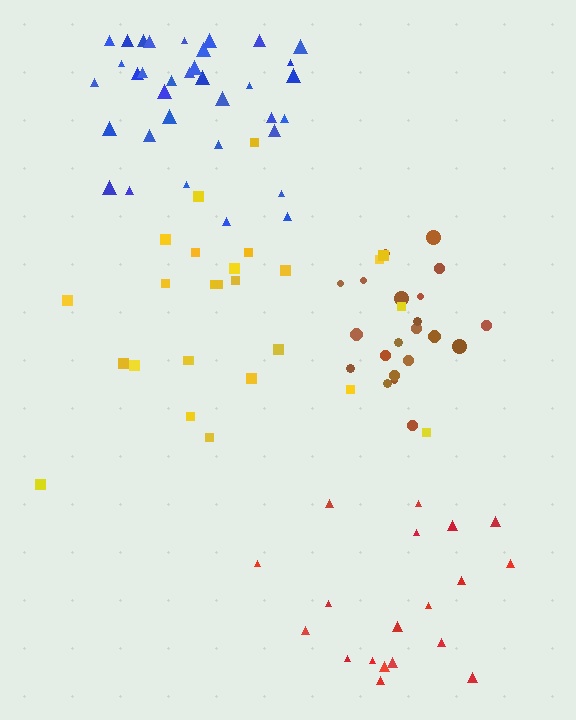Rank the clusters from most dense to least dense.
brown, blue, yellow, red.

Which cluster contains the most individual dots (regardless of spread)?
Blue (35).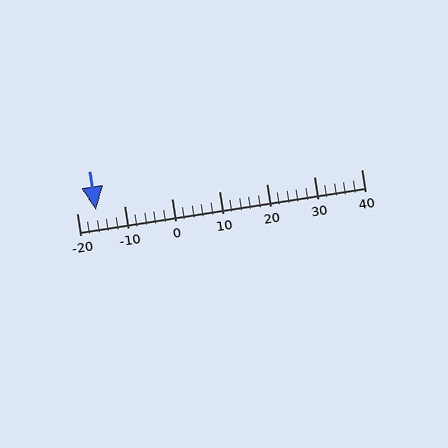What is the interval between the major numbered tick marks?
The major tick marks are spaced 10 units apart.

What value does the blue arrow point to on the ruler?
The blue arrow points to approximately -16.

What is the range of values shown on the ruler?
The ruler shows values from -20 to 40.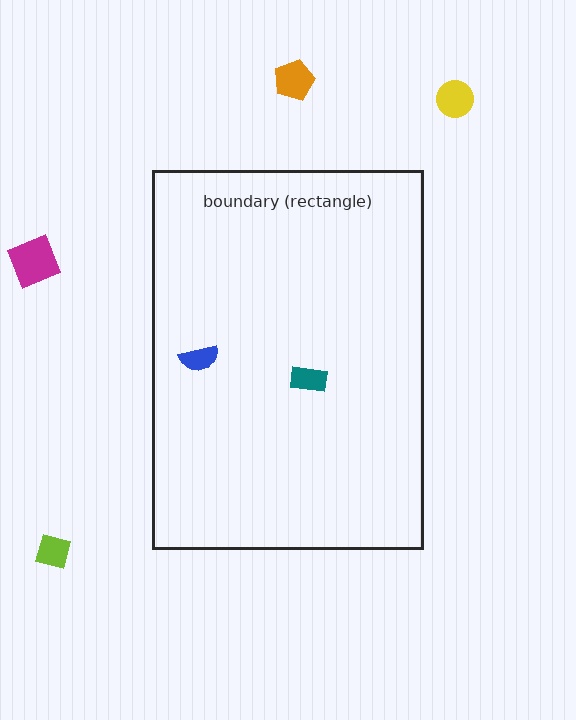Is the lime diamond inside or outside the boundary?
Outside.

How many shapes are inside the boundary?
2 inside, 4 outside.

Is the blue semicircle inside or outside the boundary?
Inside.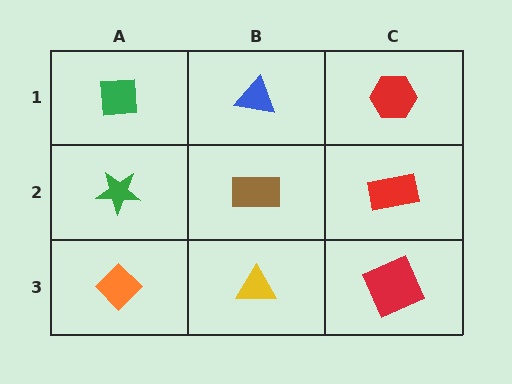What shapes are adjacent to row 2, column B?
A blue triangle (row 1, column B), a yellow triangle (row 3, column B), a green star (row 2, column A), a red rectangle (row 2, column C).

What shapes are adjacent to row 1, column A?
A green star (row 2, column A), a blue triangle (row 1, column B).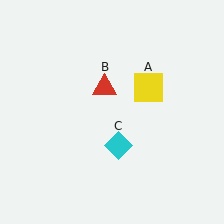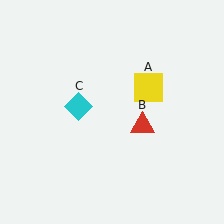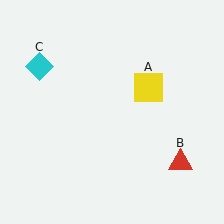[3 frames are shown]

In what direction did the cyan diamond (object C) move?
The cyan diamond (object C) moved up and to the left.